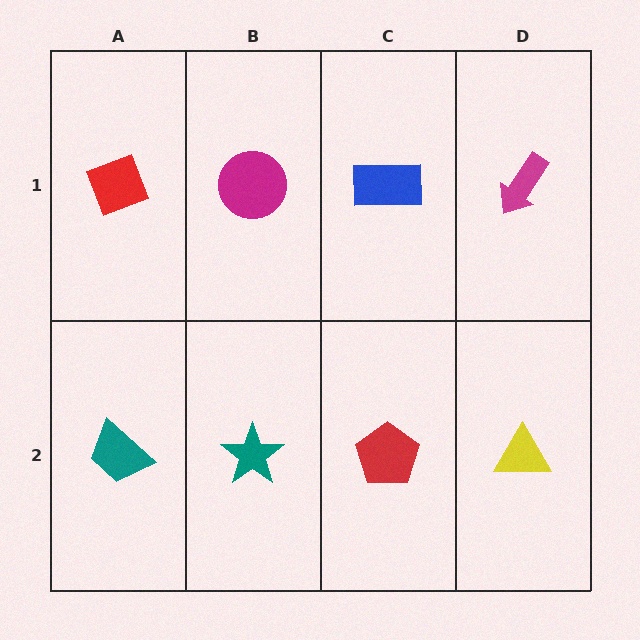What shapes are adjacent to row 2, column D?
A magenta arrow (row 1, column D), a red pentagon (row 2, column C).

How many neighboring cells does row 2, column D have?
2.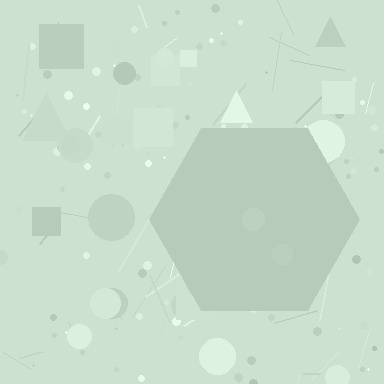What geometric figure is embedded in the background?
A hexagon is embedded in the background.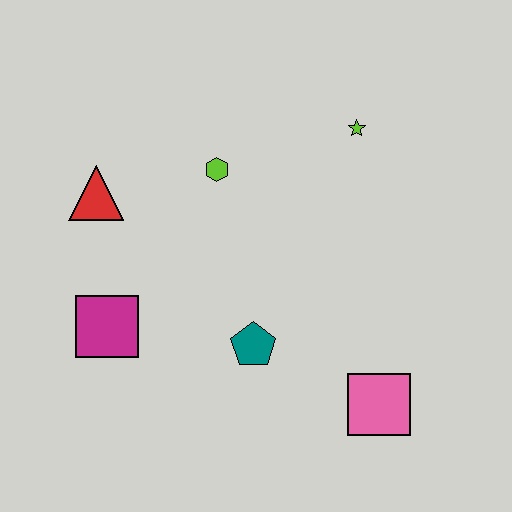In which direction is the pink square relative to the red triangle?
The pink square is to the right of the red triangle.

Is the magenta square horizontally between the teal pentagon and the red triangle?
Yes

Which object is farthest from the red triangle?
The pink square is farthest from the red triangle.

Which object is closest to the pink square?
The teal pentagon is closest to the pink square.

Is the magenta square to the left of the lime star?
Yes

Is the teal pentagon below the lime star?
Yes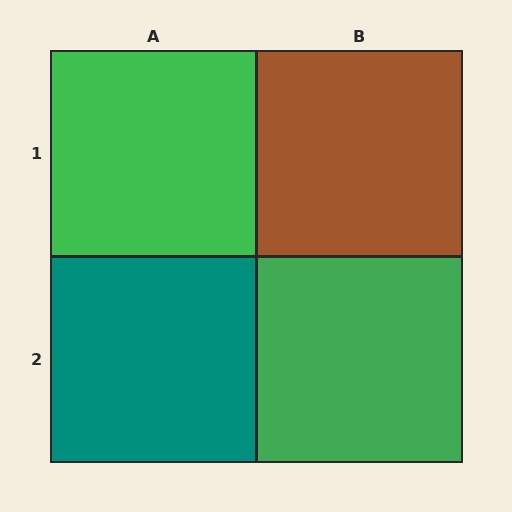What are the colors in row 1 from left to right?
Green, brown.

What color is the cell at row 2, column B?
Green.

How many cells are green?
2 cells are green.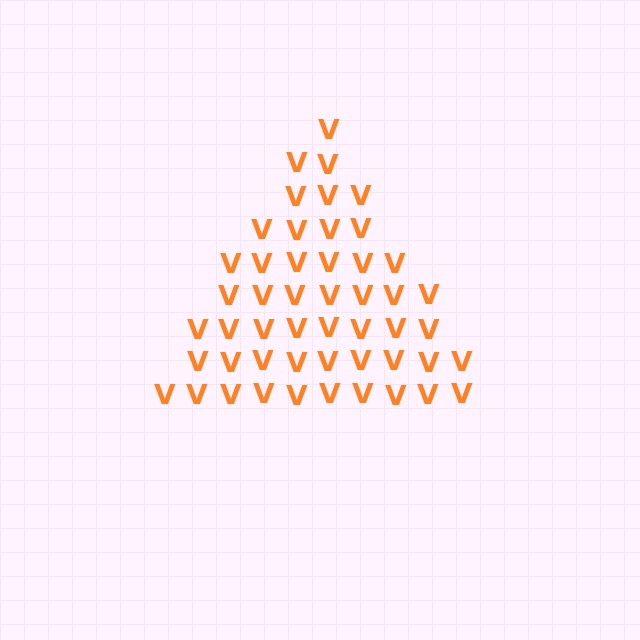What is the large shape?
The large shape is a triangle.